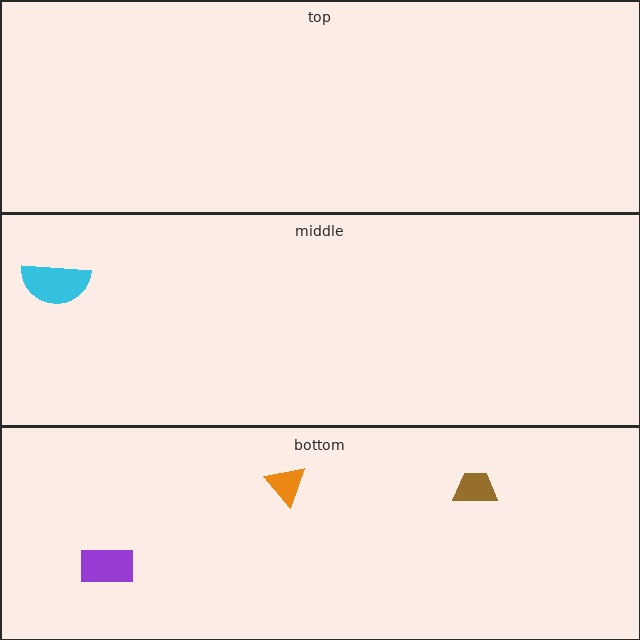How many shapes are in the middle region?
1.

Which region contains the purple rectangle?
The bottom region.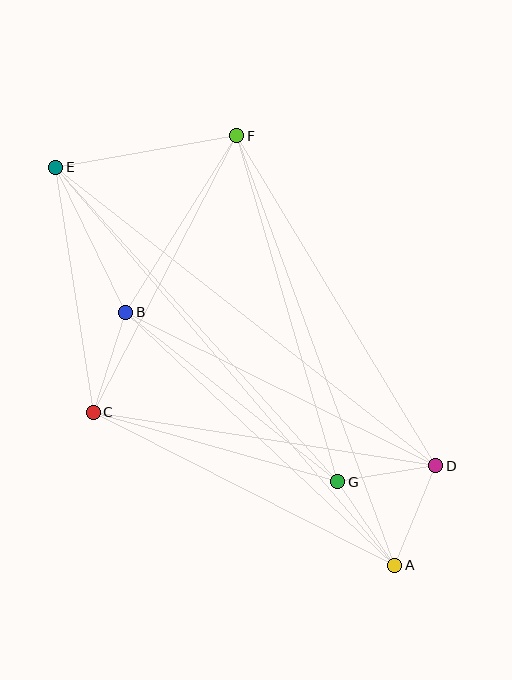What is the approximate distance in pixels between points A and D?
The distance between A and D is approximately 107 pixels.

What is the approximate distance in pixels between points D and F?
The distance between D and F is approximately 385 pixels.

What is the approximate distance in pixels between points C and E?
The distance between C and E is approximately 247 pixels.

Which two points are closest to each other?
Points D and G are closest to each other.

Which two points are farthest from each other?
Points A and E are farthest from each other.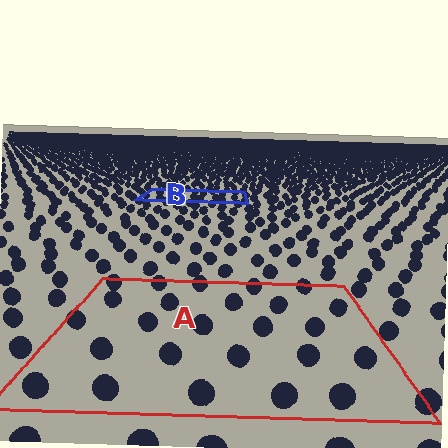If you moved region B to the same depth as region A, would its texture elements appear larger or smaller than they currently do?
They would appear larger. At a closer depth, the same texture elements are projected at a bigger on-screen size.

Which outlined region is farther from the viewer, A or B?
Region B is farther from the viewer — the texture elements inside it appear smaller and more densely packed.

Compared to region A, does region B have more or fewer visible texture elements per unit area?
Region B has more texture elements per unit area — they are packed more densely because it is farther away.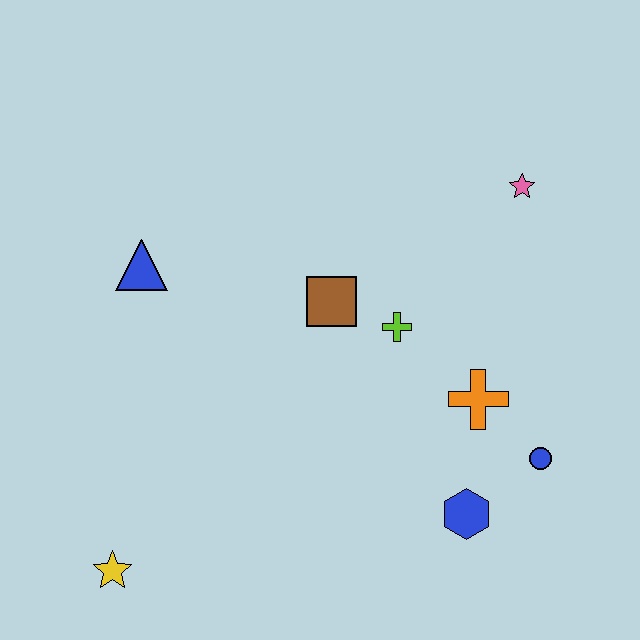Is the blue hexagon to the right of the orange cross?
No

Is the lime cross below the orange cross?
No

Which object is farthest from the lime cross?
The yellow star is farthest from the lime cross.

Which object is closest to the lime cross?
The brown square is closest to the lime cross.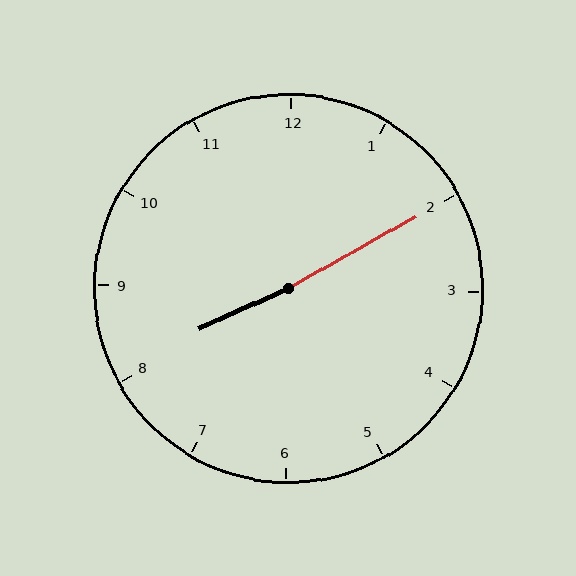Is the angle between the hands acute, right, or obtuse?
It is obtuse.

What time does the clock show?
8:10.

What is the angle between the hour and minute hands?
Approximately 175 degrees.